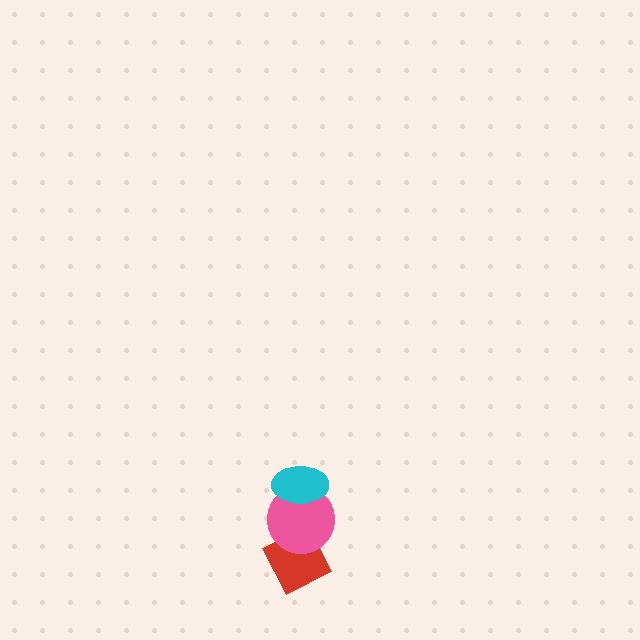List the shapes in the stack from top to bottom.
From top to bottom: the cyan ellipse, the pink circle, the red diamond.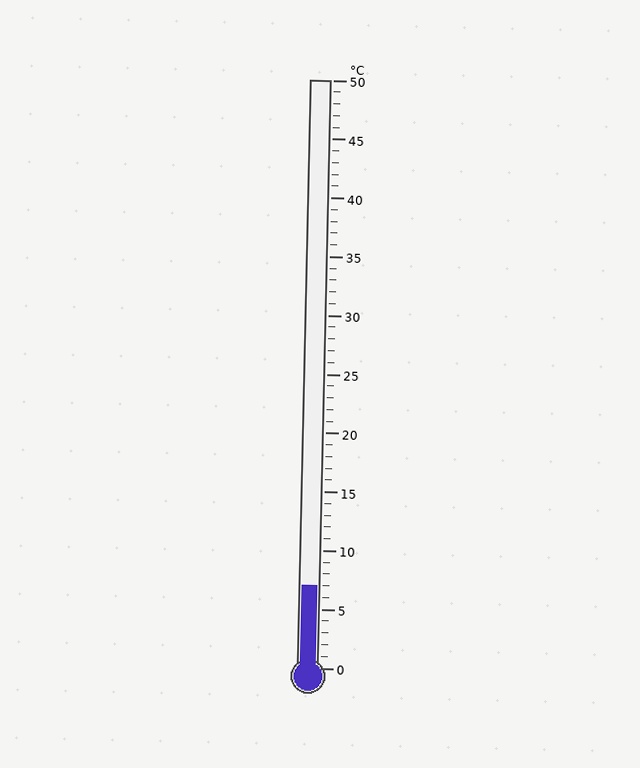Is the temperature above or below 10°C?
The temperature is below 10°C.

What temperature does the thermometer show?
The thermometer shows approximately 7°C.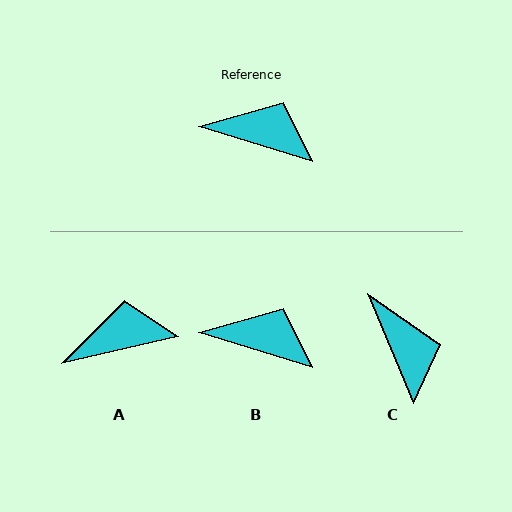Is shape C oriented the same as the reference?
No, it is off by about 51 degrees.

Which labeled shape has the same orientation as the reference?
B.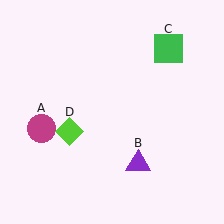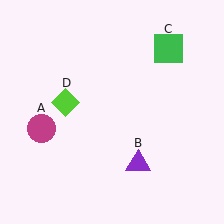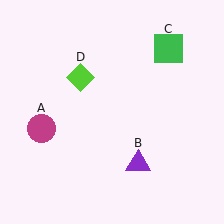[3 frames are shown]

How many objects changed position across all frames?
1 object changed position: lime diamond (object D).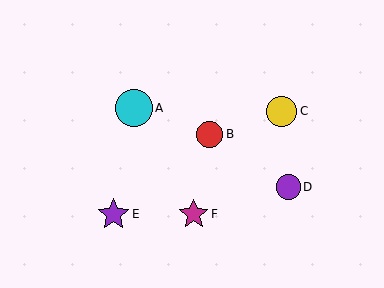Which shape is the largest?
The cyan circle (labeled A) is the largest.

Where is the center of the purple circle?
The center of the purple circle is at (288, 187).